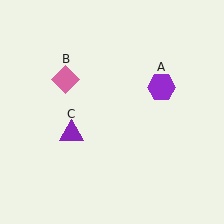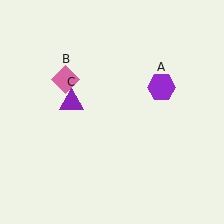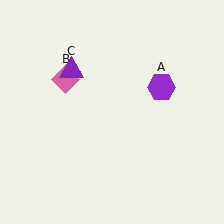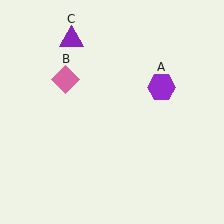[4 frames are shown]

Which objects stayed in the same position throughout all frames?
Purple hexagon (object A) and pink diamond (object B) remained stationary.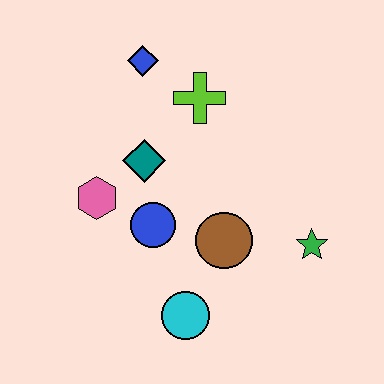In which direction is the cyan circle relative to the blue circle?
The cyan circle is below the blue circle.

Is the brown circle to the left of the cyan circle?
No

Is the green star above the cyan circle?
Yes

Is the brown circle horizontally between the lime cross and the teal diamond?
No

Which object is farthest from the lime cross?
The cyan circle is farthest from the lime cross.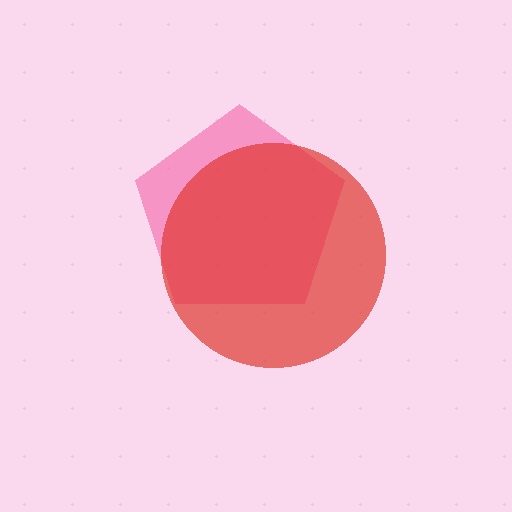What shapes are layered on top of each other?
The layered shapes are: a pink pentagon, a red circle.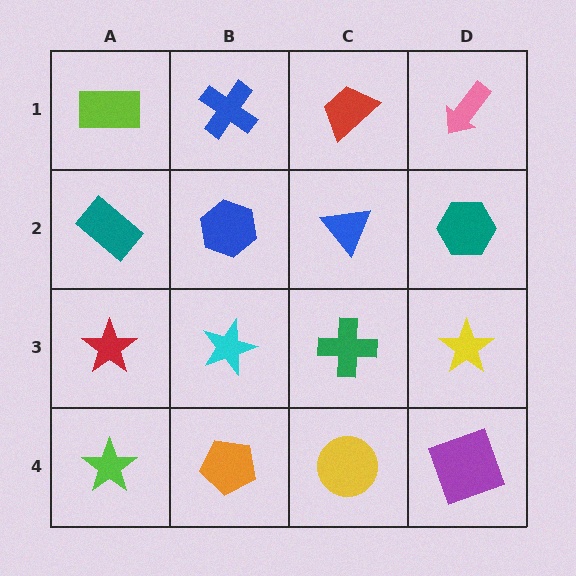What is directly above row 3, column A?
A teal rectangle.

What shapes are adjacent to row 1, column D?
A teal hexagon (row 2, column D), a red trapezoid (row 1, column C).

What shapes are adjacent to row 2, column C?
A red trapezoid (row 1, column C), a green cross (row 3, column C), a blue hexagon (row 2, column B), a teal hexagon (row 2, column D).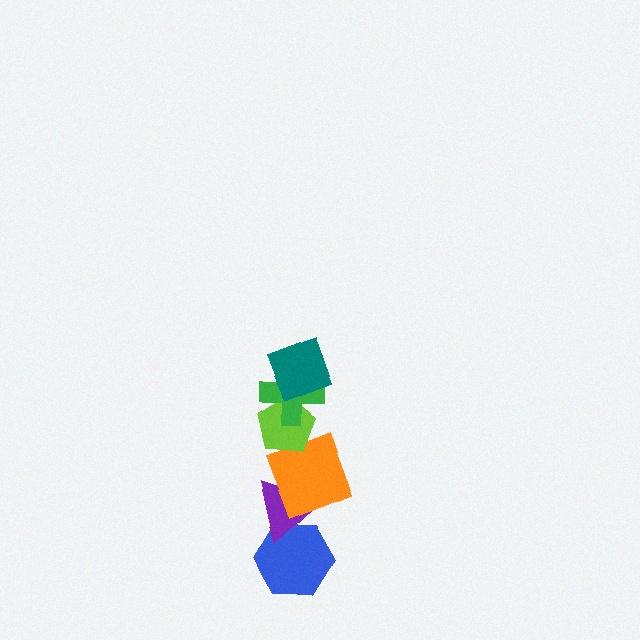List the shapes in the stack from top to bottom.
From top to bottom: the teal square, the green cross, the lime pentagon, the orange square, the purple triangle, the blue hexagon.